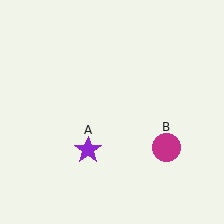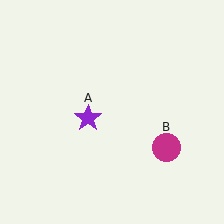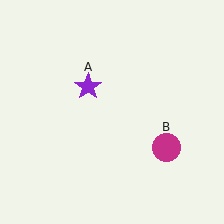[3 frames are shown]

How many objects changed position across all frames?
1 object changed position: purple star (object A).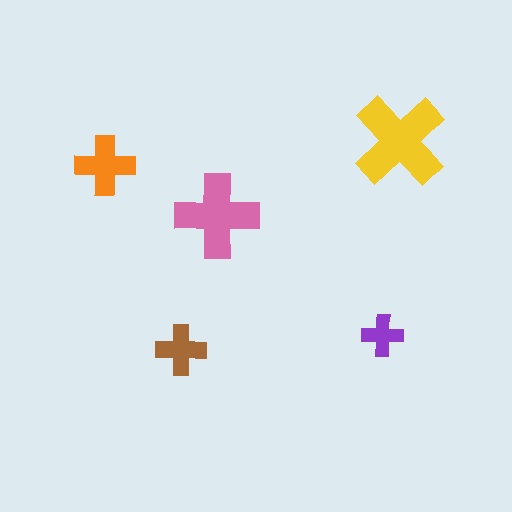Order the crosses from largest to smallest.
the yellow one, the pink one, the orange one, the brown one, the purple one.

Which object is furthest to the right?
The yellow cross is rightmost.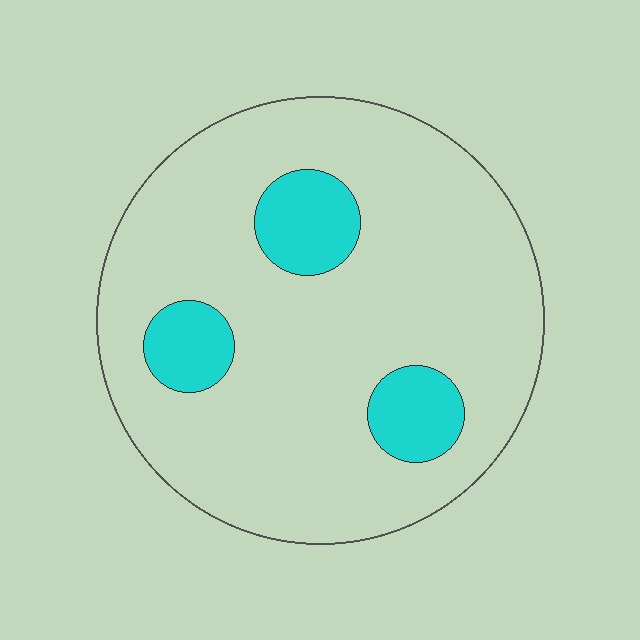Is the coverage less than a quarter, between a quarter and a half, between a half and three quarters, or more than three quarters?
Less than a quarter.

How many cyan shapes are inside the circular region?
3.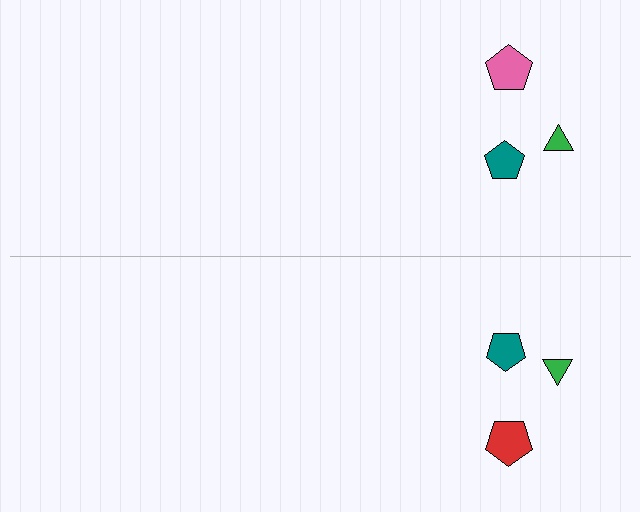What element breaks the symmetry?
The red pentagon on the bottom side breaks the symmetry — its mirror counterpart is pink.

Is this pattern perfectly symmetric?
No, the pattern is not perfectly symmetric. The red pentagon on the bottom side breaks the symmetry — its mirror counterpart is pink.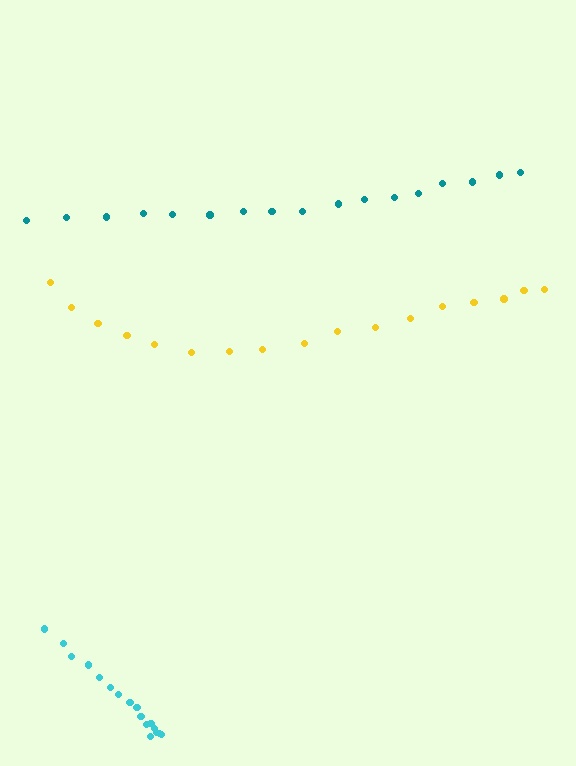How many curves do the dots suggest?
There are 3 distinct paths.